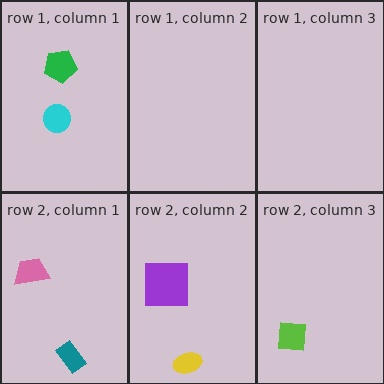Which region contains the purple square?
The row 2, column 2 region.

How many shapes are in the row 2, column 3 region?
1.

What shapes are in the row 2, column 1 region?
The teal rectangle, the pink trapezoid.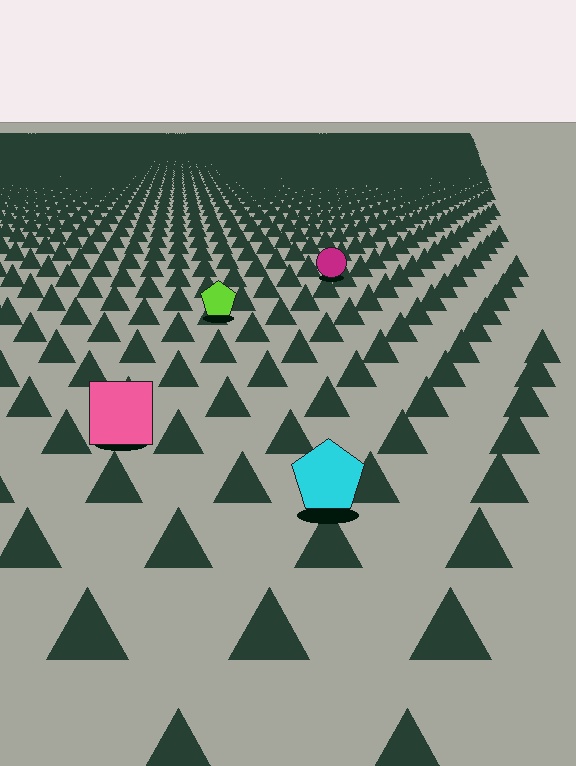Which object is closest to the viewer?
The cyan pentagon is closest. The texture marks near it are larger and more spread out.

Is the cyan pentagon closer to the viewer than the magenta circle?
Yes. The cyan pentagon is closer — you can tell from the texture gradient: the ground texture is coarser near it.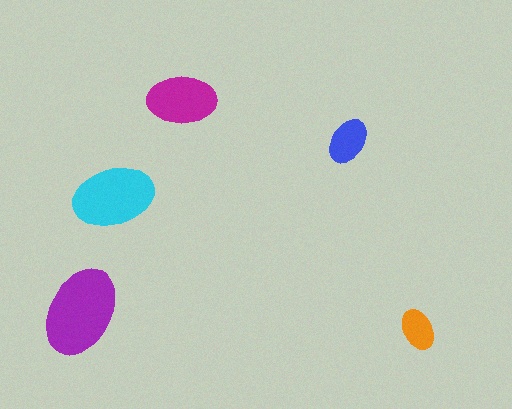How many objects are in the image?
There are 5 objects in the image.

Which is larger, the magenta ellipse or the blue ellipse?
The magenta one.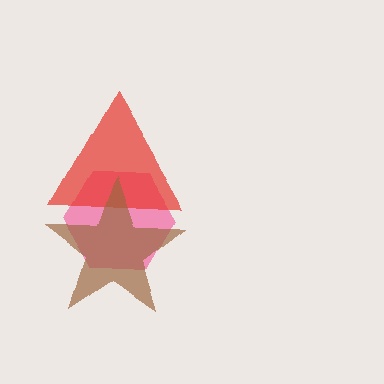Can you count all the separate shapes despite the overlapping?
Yes, there are 3 separate shapes.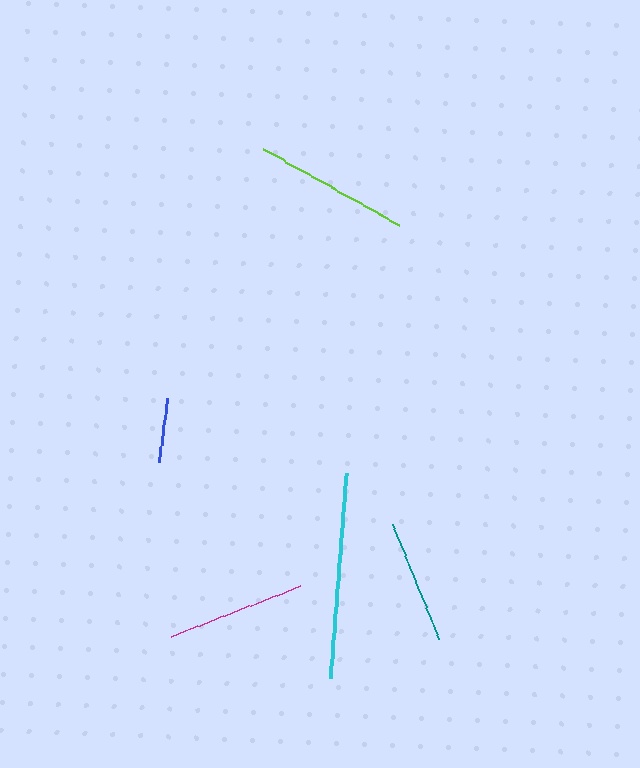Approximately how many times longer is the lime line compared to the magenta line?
The lime line is approximately 1.1 times the length of the magenta line.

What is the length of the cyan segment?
The cyan segment is approximately 205 pixels long.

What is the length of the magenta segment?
The magenta segment is approximately 138 pixels long.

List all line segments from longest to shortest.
From longest to shortest: cyan, lime, magenta, teal, blue.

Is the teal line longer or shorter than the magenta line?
The magenta line is longer than the teal line.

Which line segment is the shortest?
The blue line is the shortest at approximately 65 pixels.